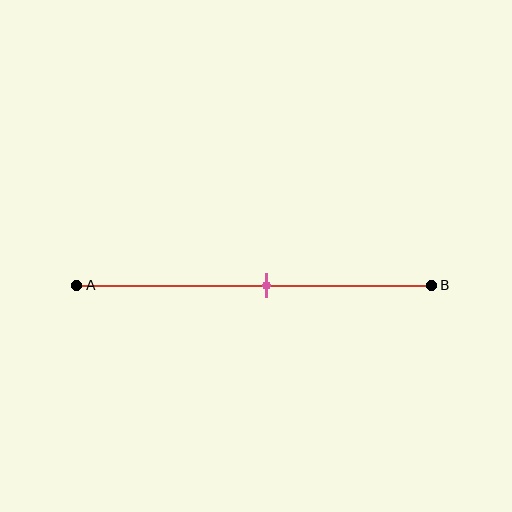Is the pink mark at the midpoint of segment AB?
No, the mark is at about 55% from A, not at the 50% midpoint.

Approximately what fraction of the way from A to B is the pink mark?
The pink mark is approximately 55% of the way from A to B.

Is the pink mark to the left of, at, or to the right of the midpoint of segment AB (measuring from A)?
The pink mark is to the right of the midpoint of segment AB.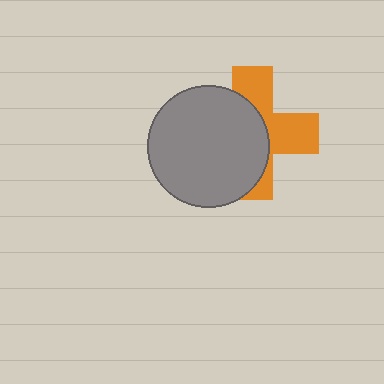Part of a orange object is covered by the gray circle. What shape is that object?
It is a cross.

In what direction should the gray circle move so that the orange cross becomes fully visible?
The gray circle should move left. That is the shortest direction to clear the overlap and leave the orange cross fully visible.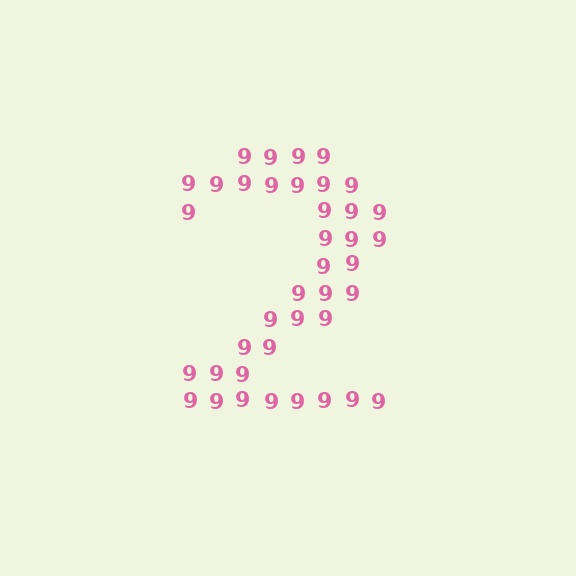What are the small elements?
The small elements are digit 9's.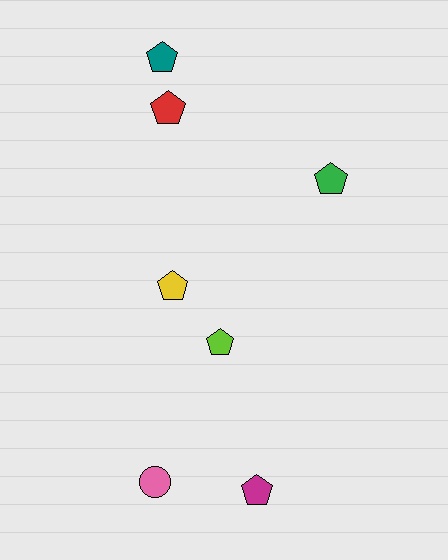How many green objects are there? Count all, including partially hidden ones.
There is 1 green object.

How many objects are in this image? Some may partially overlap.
There are 7 objects.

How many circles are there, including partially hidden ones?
There is 1 circle.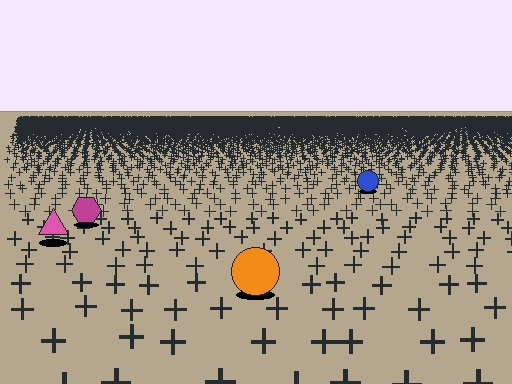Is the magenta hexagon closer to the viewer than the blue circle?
Yes. The magenta hexagon is closer — you can tell from the texture gradient: the ground texture is coarser near it.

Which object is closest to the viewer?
The orange circle is closest. The texture marks near it are larger and more spread out.